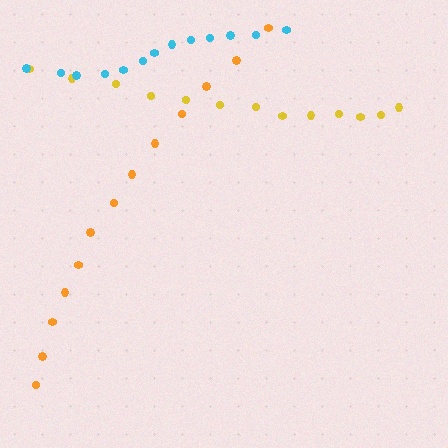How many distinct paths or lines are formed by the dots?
There are 3 distinct paths.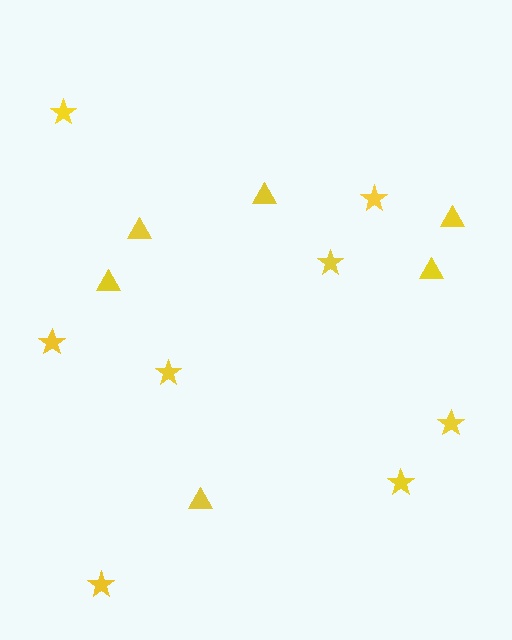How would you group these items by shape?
There are 2 groups: one group of triangles (6) and one group of stars (8).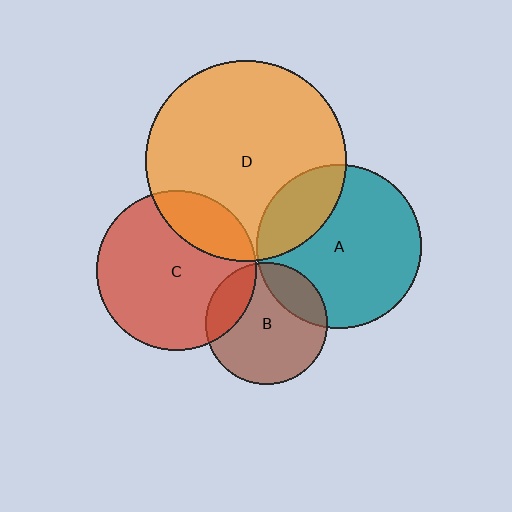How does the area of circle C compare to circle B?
Approximately 1.7 times.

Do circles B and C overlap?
Yes.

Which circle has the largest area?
Circle D (orange).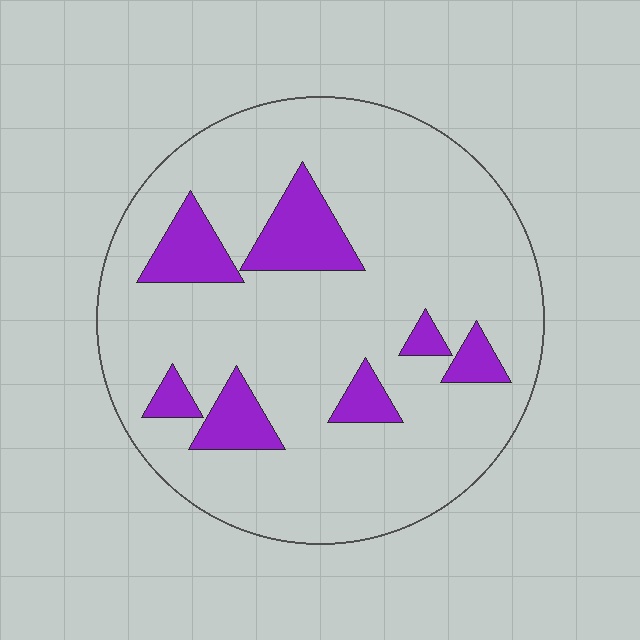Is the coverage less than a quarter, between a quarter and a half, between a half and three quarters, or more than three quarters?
Less than a quarter.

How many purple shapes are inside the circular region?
7.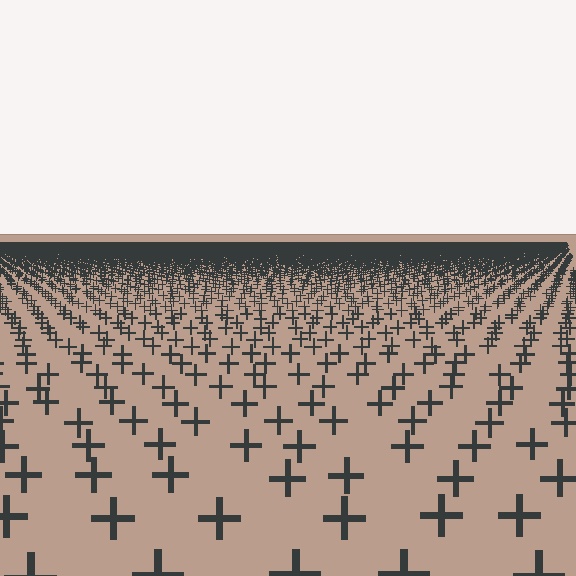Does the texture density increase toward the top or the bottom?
Density increases toward the top.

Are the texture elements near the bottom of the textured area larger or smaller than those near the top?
Larger. Near the bottom, elements are closer to the viewer and appear at a bigger on-screen size.